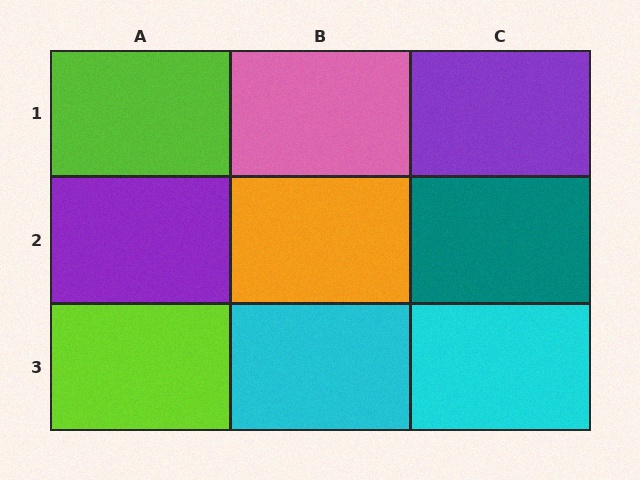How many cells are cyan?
2 cells are cyan.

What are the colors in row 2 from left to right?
Purple, orange, teal.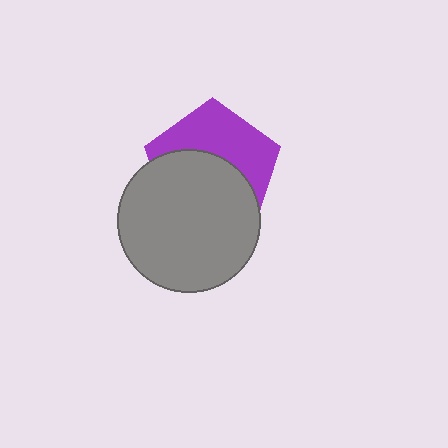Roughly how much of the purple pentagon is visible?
About half of it is visible (roughly 45%).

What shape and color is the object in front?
The object in front is a gray circle.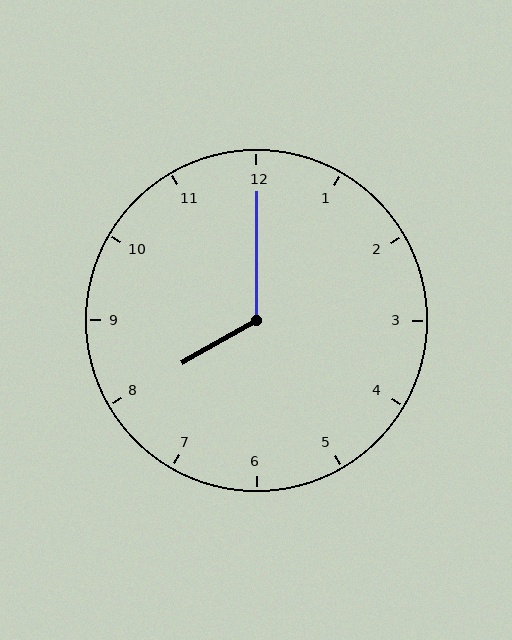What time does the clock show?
8:00.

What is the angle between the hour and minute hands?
Approximately 120 degrees.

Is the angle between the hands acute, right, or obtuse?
It is obtuse.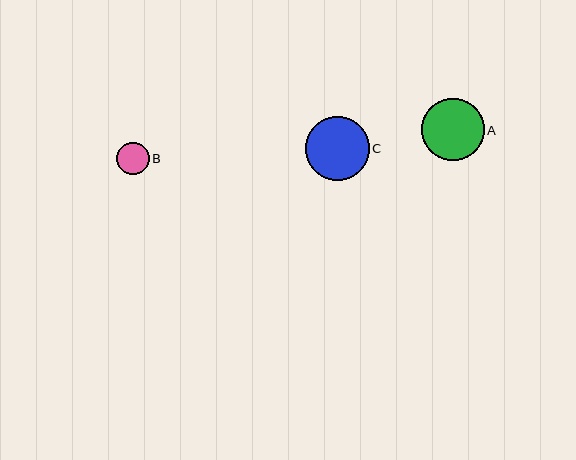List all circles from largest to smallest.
From largest to smallest: C, A, B.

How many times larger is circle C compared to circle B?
Circle C is approximately 2.0 times the size of circle B.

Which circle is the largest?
Circle C is the largest with a size of approximately 64 pixels.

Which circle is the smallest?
Circle B is the smallest with a size of approximately 33 pixels.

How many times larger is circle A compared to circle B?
Circle A is approximately 1.9 times the size of circle B.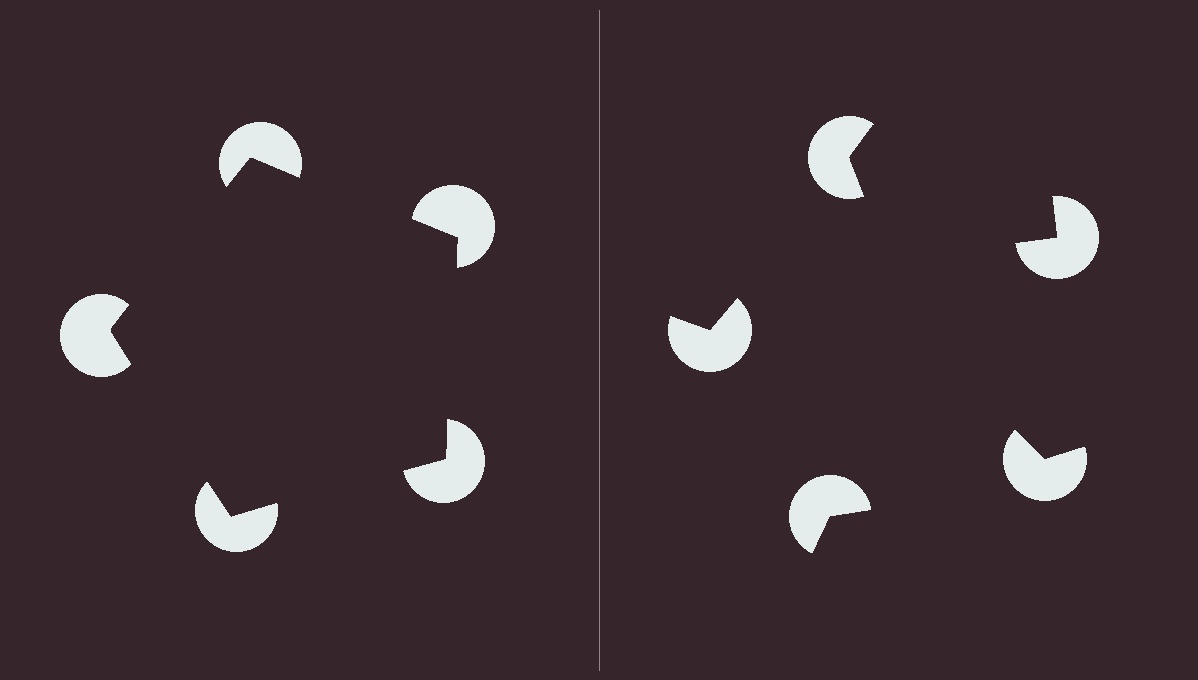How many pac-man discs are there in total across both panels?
10 — 5 on each side.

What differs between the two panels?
The pac-man discs are positioned identically on both sides; only the wedge orientations differ. On the left they align to a pentagon; on the right they are misaligned.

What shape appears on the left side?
An illusory pentagon.